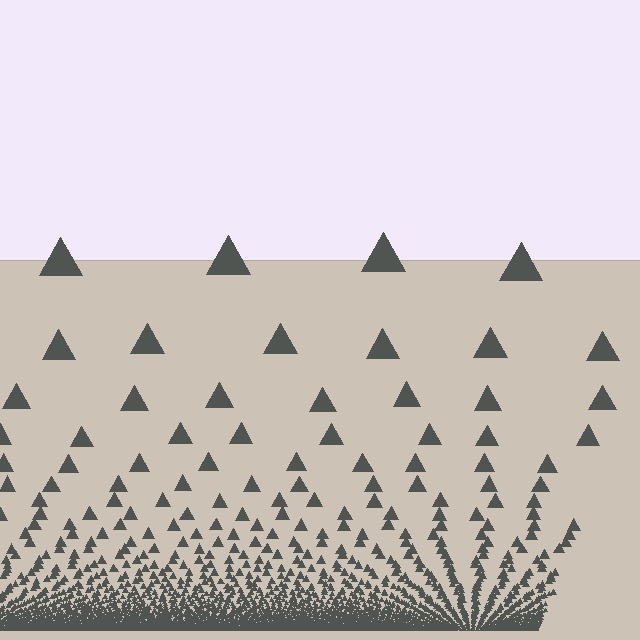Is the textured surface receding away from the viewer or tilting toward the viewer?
The surface appears to tilt toward the viewer. Texture elements get larger and sparser toward the top.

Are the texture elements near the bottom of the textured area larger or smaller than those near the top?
Smaller. The gradient is inverted — elements near the bottom are smaller and denser.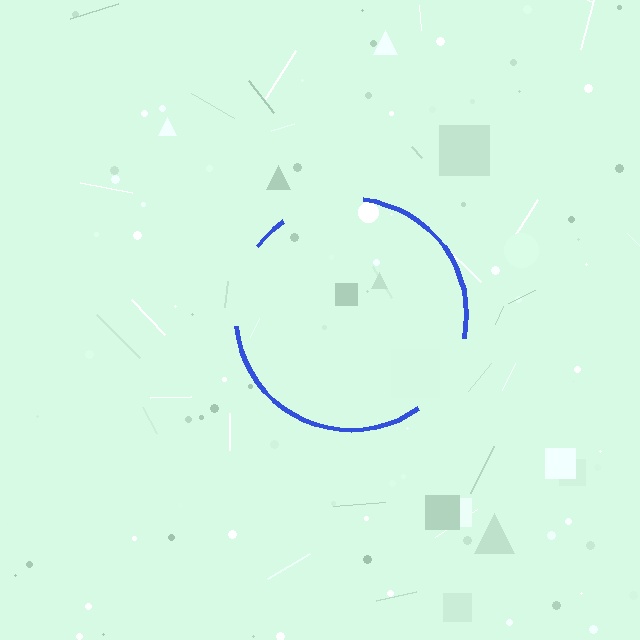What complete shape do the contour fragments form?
The contour fragments form a circle.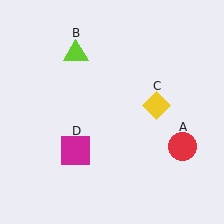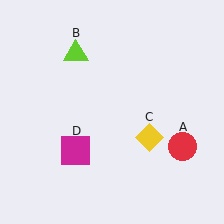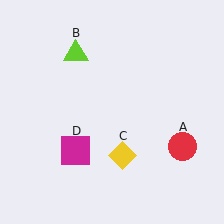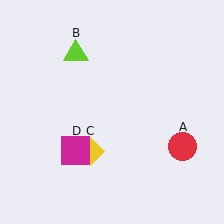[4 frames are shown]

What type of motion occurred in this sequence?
The yellow diamond (object C) rotated clockwise around the center of the scene.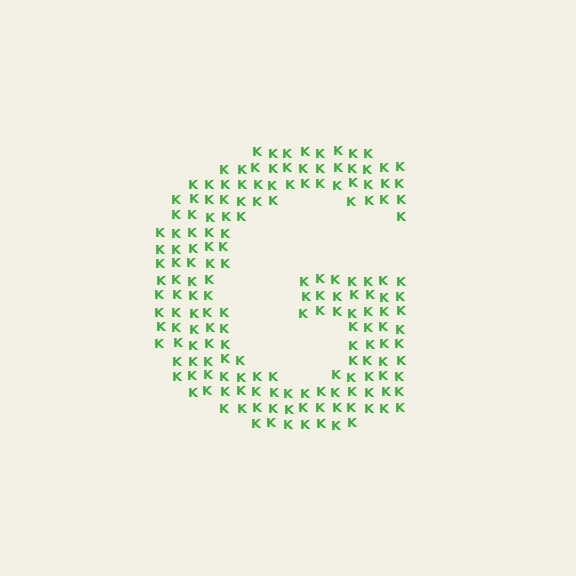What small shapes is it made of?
It is made of small letter K's.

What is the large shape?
The large shape is the letter G.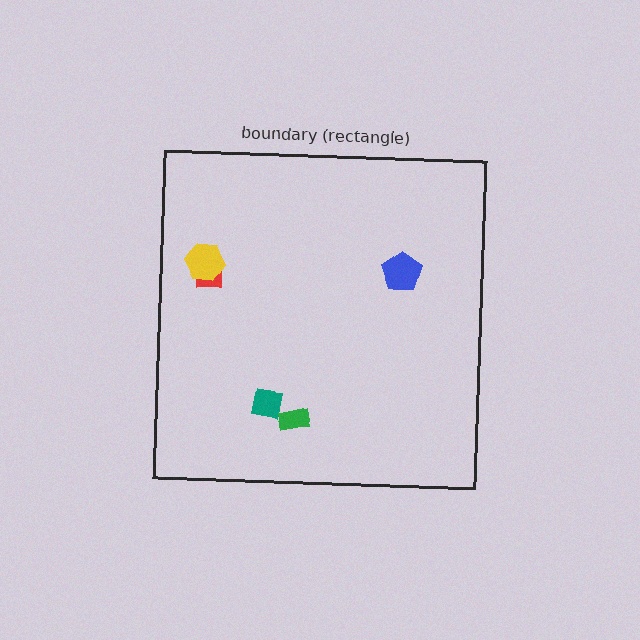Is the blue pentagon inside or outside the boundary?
Inside.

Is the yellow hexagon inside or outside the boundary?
Inside.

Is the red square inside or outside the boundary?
Inside.